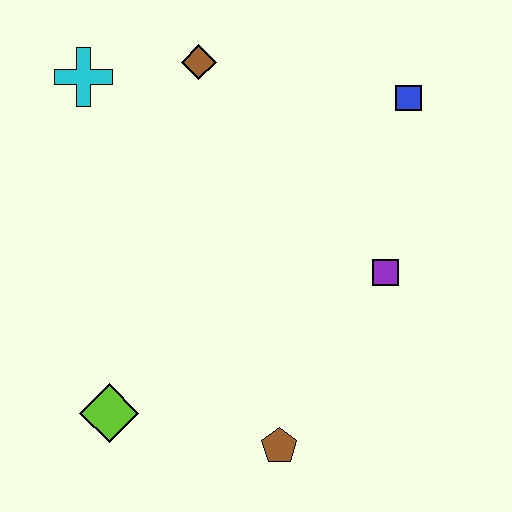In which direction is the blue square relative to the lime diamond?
The blue square is above the lime diamond.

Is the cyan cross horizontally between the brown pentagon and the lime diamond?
No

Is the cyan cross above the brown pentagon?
Yes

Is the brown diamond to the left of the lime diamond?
No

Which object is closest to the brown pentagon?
The lime diamond is closest to the brown pentagon.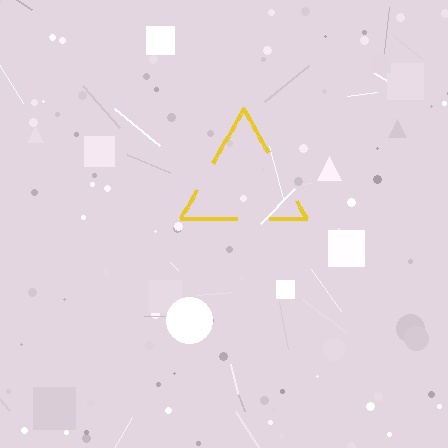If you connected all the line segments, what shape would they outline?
They would outline a triangle.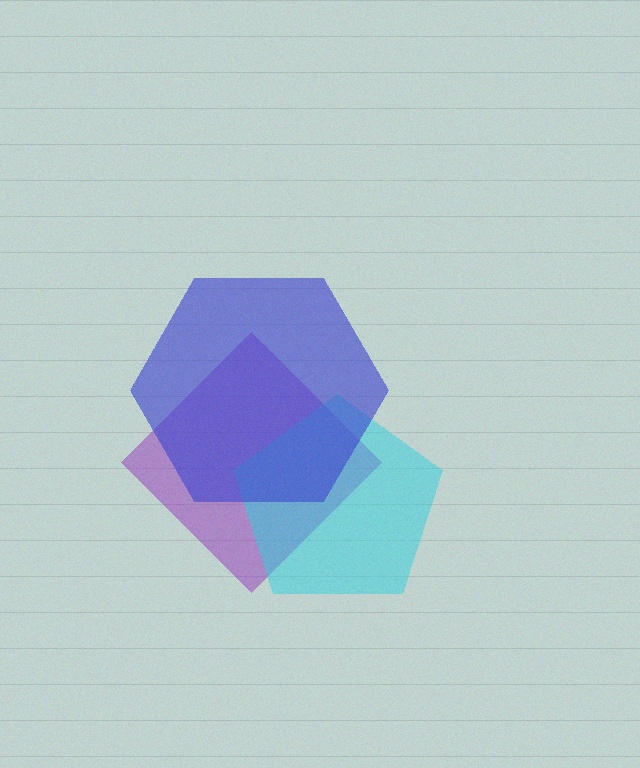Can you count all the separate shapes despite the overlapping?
Yes, there are 3 separate shapes.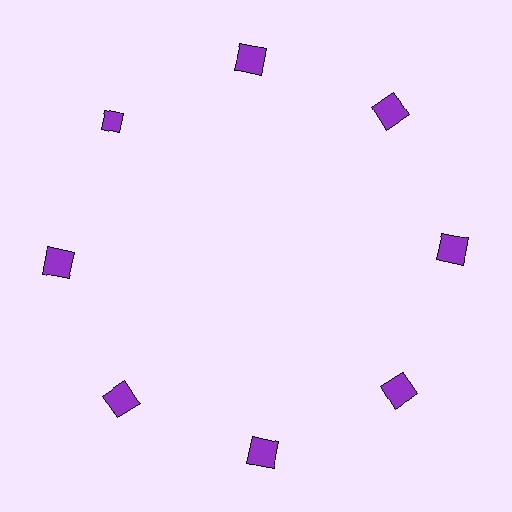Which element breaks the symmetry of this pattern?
The purple diamond at roughly the 10 o'clock position breaks the symmetry. All other shapes are purple squares.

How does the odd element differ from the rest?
It has a different shape: diamond instead of square.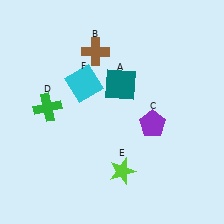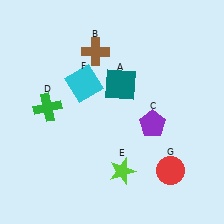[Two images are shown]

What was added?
A red circle (G) was added in Image 2.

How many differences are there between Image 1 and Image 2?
There is 1 difference between the two images.